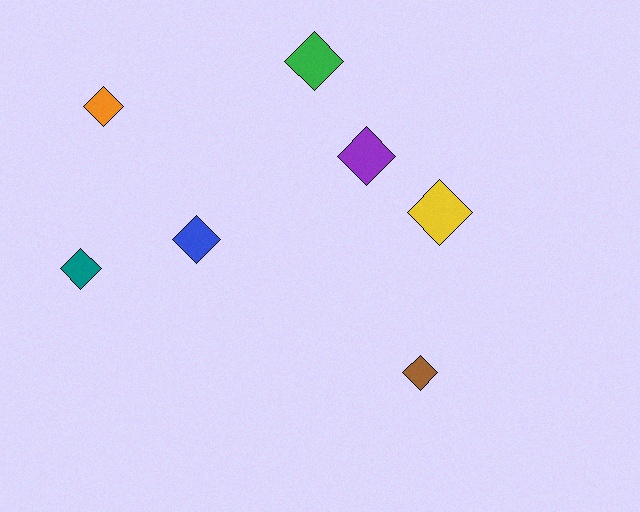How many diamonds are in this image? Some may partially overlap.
There are 7 diamonds.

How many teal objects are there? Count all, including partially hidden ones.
There is 1 teal object.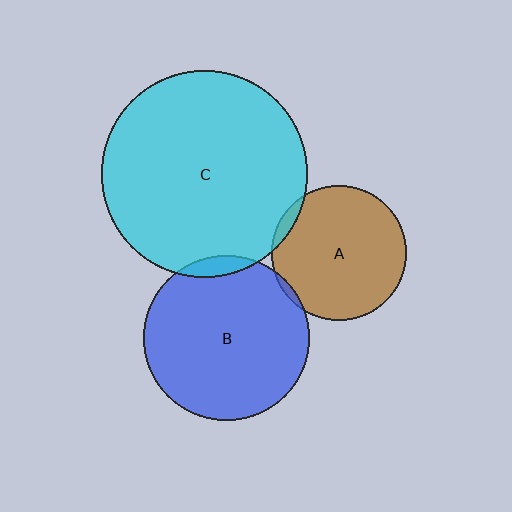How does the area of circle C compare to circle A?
Approximately 2.3 times.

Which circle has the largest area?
Circle C (cyan).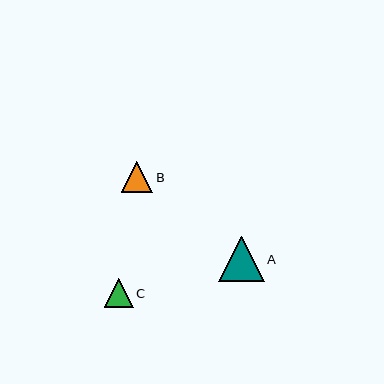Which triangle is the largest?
Triangle A is the largest with a size of approximately 46 pixels.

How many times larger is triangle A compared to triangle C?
Triangle A is approximately 1.6 times the size of triangle C.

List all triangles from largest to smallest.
From largest to smallest: A, B, C.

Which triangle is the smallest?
Triangle C is the smallest with a size of approximately 29 pixels.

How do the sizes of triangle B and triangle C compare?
Triangle B and triangle C are approximately the same size.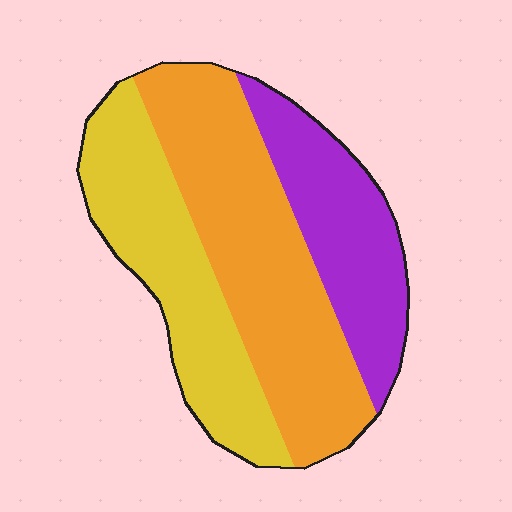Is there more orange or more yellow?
Orange.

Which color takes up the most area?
Orange, at roughly 45%.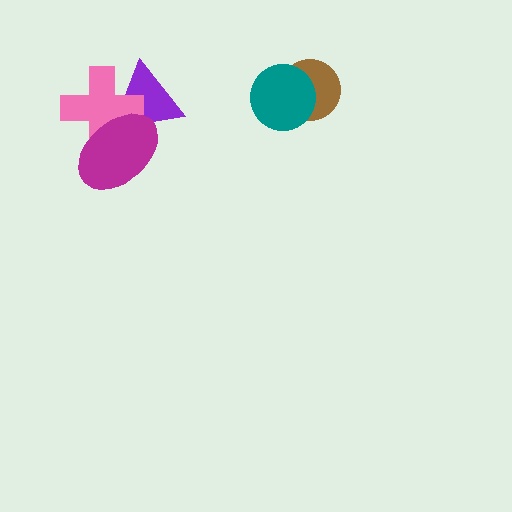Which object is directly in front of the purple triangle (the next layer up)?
The pink cross is directly in front of the purple triangle.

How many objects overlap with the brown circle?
1 object overlaps with the brown circle.